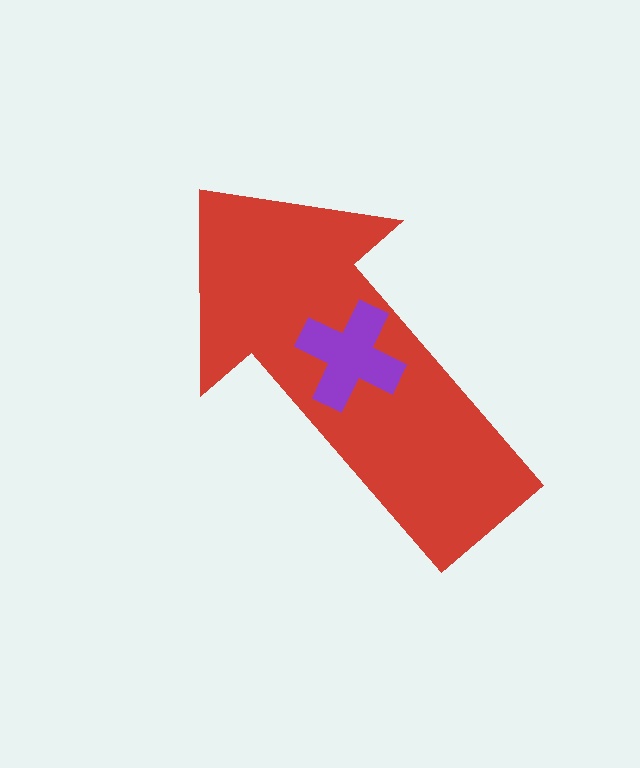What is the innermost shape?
The purple cross.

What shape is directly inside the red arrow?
The purple cross.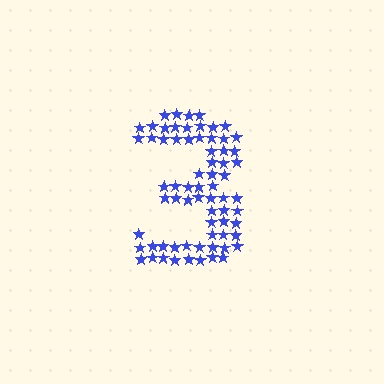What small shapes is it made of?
It is made of small stars.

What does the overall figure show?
The overall figure shows the digit 3.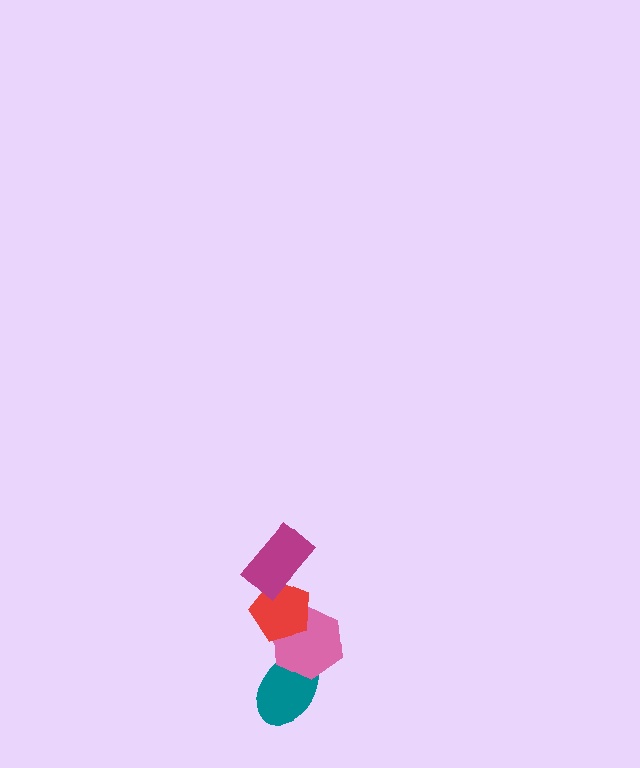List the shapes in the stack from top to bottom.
From top to bottom: the magenta rectangle, the red pentagon, the pink hexagon, the teal ellipse.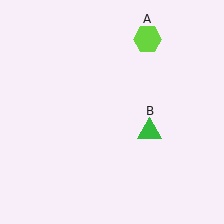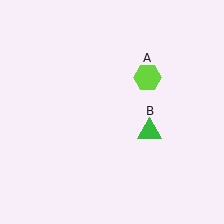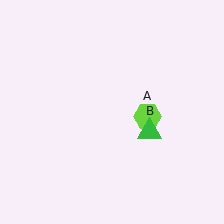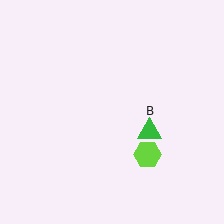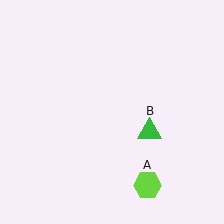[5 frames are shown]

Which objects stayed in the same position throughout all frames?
Green triangle (object B) remained stationary.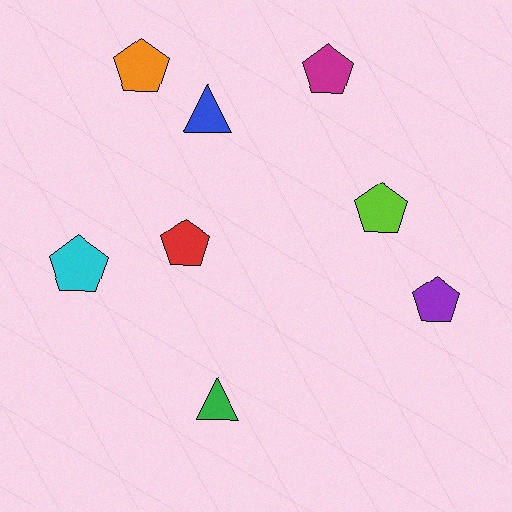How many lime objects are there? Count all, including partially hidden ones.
There is 1 lime object.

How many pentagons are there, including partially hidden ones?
There are 6 pentagons.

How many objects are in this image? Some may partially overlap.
There are 8 objects.